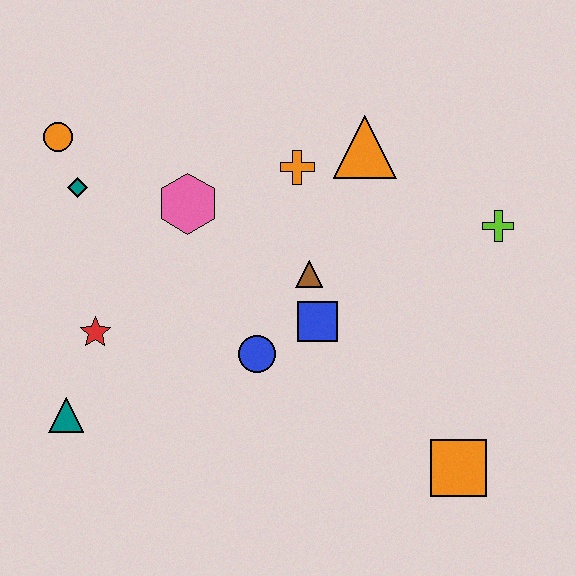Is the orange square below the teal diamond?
Yes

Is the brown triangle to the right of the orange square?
No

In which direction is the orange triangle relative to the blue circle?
The orange triangle is above the blue circle.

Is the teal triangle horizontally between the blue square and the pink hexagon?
No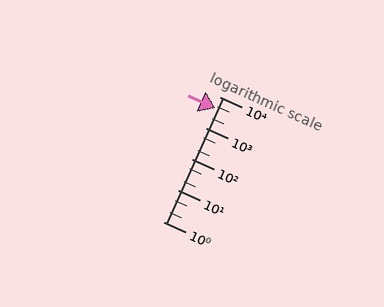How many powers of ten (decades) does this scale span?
The scale spans 4 decades, from 1 to 10000.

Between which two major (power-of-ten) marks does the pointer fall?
The pointer is between 1000 and 10000.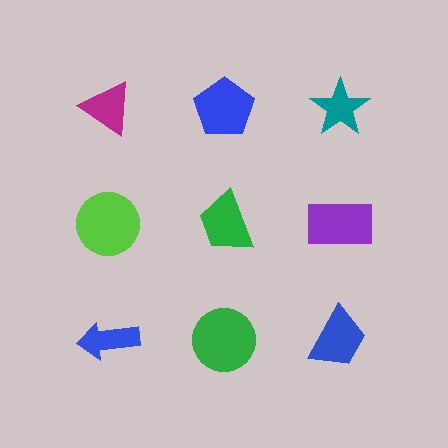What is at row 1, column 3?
A teal star.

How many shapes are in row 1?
3 shapes.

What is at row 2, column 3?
A purple rectangle.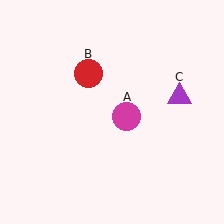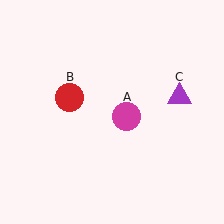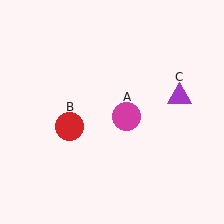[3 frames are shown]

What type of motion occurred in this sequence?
The red circle (object B) rotated counterclockwise around the center of the scene.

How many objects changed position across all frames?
1 object changed position: red circle (object B).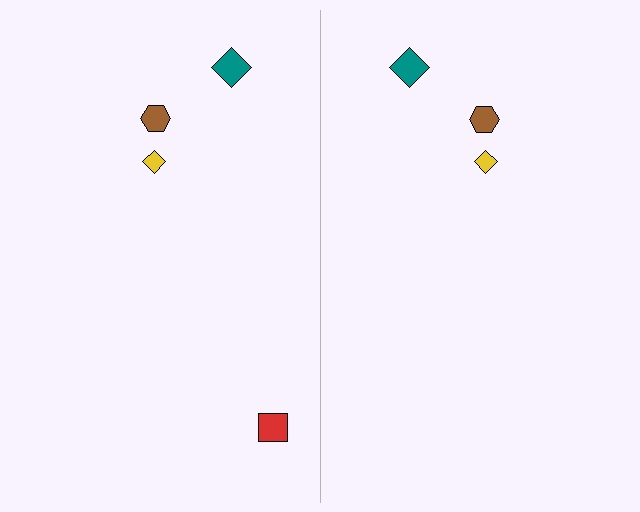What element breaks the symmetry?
A red square is missing from the right side.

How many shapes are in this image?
There are 7 shapes in this image.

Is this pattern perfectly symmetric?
No, the pattern is not perfectly symmetric. A red square is missing from the right side.